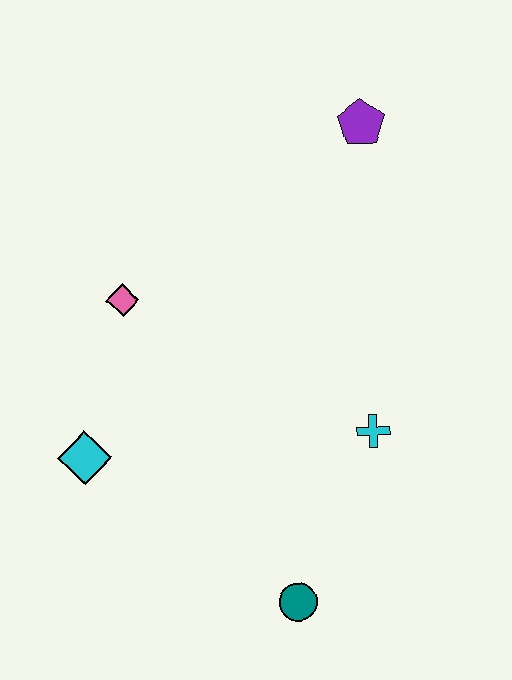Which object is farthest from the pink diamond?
The teal circle is farthest from the pink diamond.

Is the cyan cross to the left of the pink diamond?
No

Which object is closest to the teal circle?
The cyan cross is closest to the teal circle.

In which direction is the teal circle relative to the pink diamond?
The teal circle is below the pink diamond.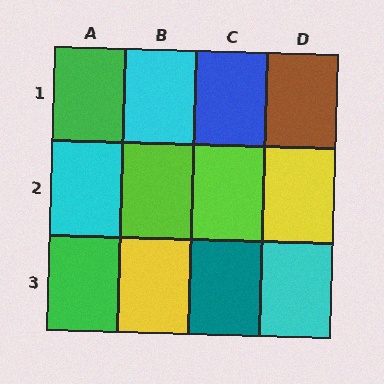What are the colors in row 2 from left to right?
Cyan, lime, lime, yellow.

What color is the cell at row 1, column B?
Cyan.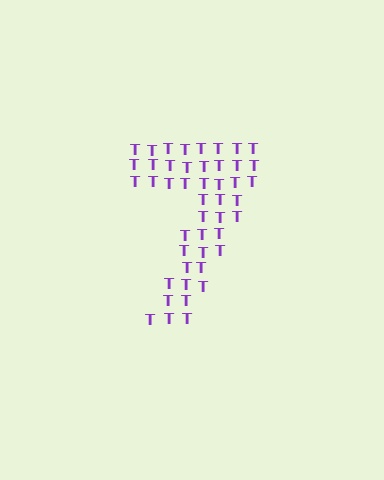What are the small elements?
The small elements are letter T's.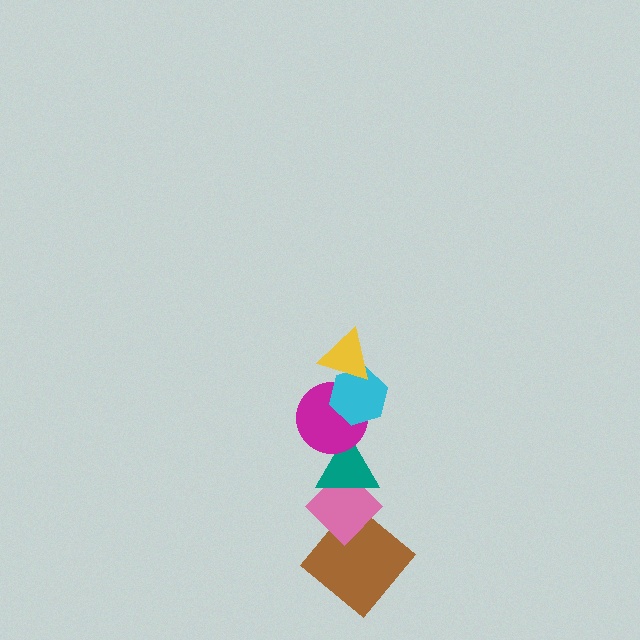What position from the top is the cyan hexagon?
The cyan hexagon is 2nd from the top.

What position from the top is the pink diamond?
The pink diamond is 5th from the top.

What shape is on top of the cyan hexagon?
The yellow triangle is on top of the cyan hexagon.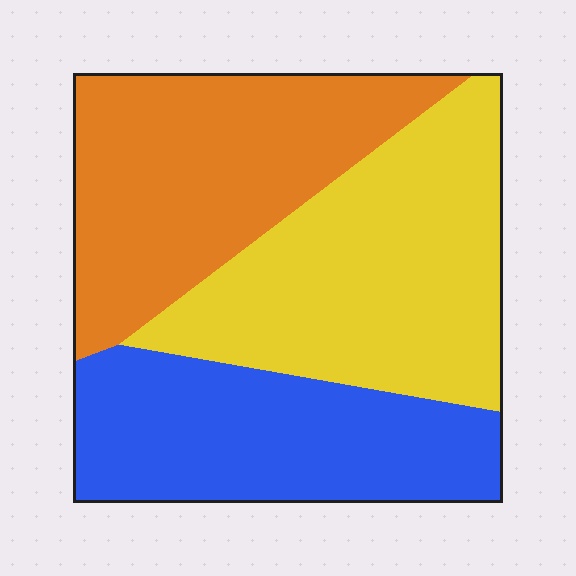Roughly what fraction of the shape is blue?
Blue takes up about one third (1/3) of the shape.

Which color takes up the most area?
Yellow, at roughly 35%.